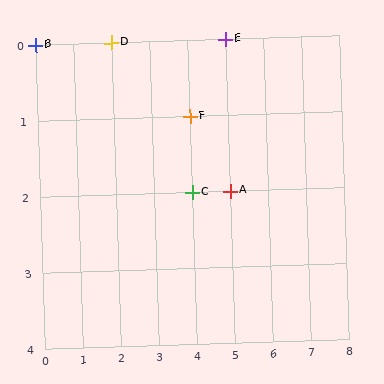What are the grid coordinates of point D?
Point D is at grid coordinates (2, 0).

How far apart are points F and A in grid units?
Points F and A are 1 column and 1 row apart (about 1.4 grid units diagonally).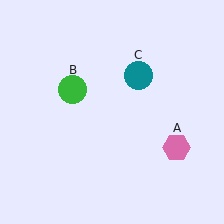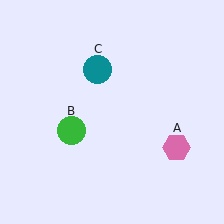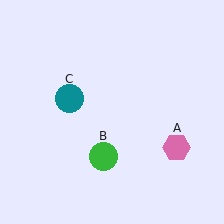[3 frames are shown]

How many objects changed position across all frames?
2 objects changed position: green circle (object B), teal circle (object C).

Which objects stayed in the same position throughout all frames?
Pink hexagon (object A) remained stationary.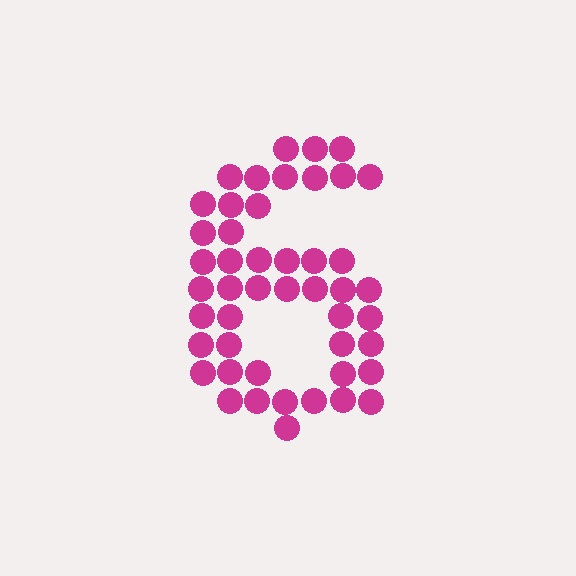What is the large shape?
The large shape is the digit 6.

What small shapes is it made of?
It is made of small circles.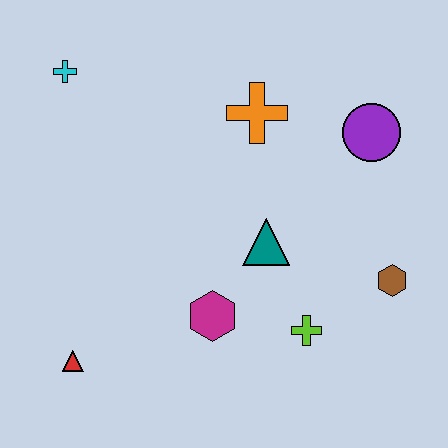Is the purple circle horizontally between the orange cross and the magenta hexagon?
No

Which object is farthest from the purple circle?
The red triangle is farthest from the purple circle.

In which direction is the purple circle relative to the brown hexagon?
The purple circle is above the brown hexagon.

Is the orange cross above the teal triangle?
Yes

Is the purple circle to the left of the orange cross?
No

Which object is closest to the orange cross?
The purple circle is closest to the orange cross.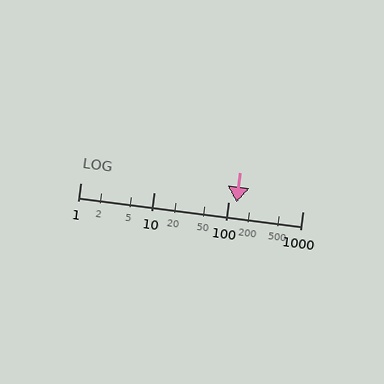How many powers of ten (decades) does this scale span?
The scale spans 3 decades, from 1 to 1000.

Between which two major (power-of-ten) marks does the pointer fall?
The pointer is between 100 and 1000.